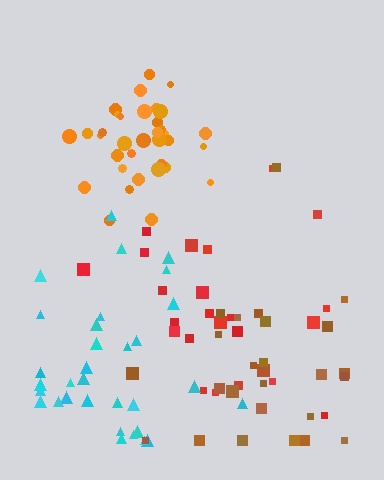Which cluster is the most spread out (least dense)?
Red.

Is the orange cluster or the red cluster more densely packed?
Orange.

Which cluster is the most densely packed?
Orange.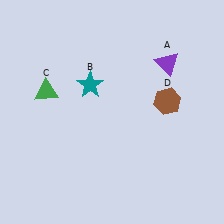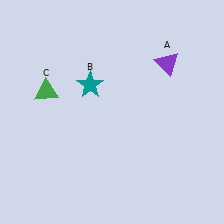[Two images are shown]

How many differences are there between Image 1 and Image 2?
There is 1 difference between the two images.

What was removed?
The brown hexagon (D) was removed in Image 2.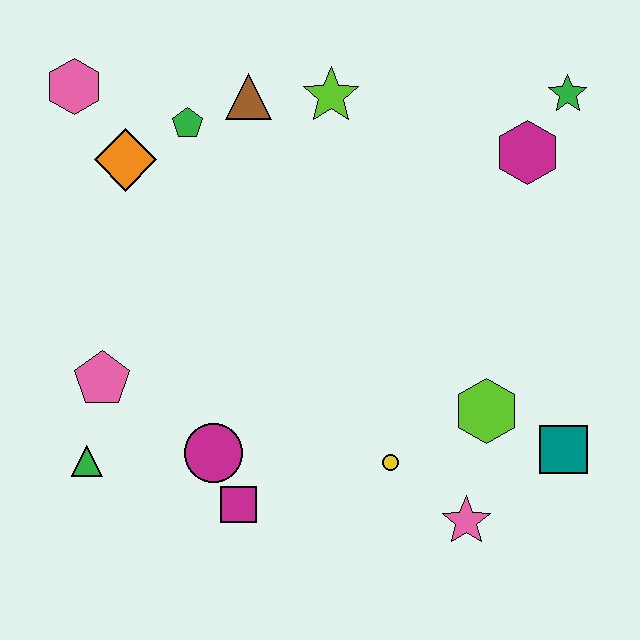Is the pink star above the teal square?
No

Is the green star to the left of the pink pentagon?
No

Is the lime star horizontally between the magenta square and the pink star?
Yes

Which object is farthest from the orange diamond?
The teal square is farthest from the orange diamond.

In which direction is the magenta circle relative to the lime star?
The magenta circle is below the lime star.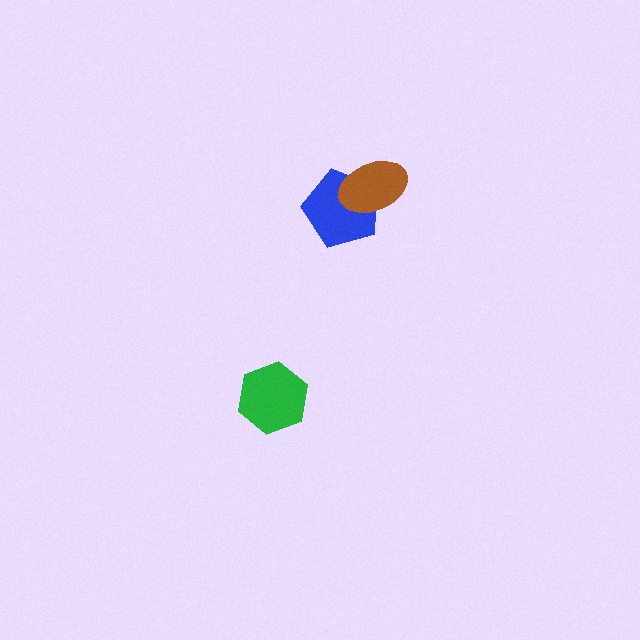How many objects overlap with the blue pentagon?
1 object overlaps with the blue pentagon.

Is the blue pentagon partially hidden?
Yes, it is partially covered by another shape.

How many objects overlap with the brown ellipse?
1 object overlaps with the brown ellipse.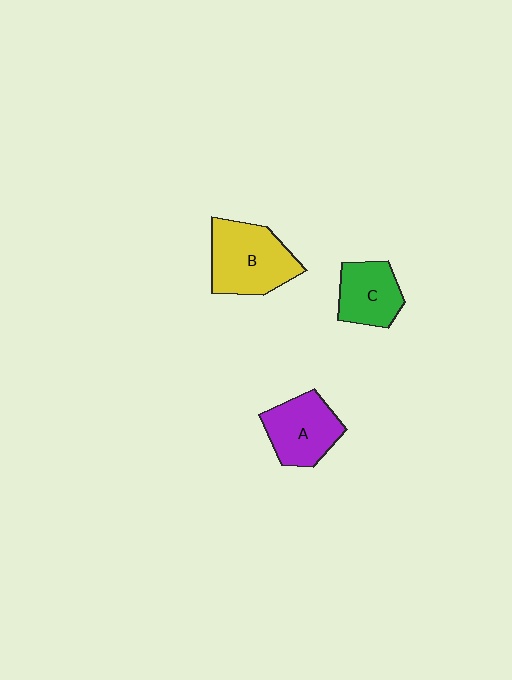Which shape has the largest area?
Shape B (yellow).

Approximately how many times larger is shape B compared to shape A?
Approximately 1.3 times.